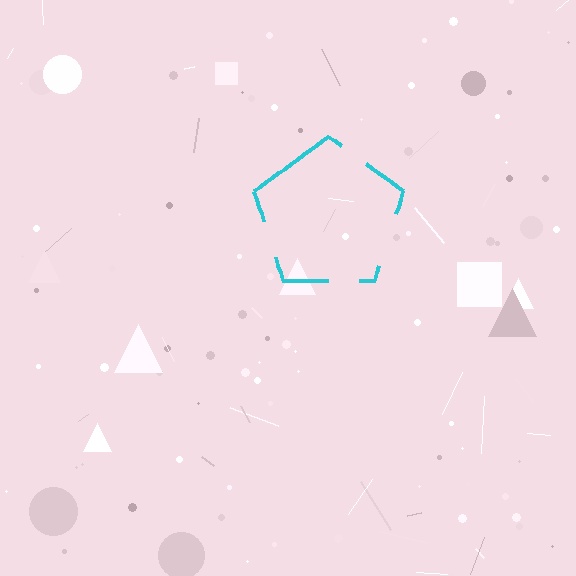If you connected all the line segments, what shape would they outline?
They would outline a pentagon.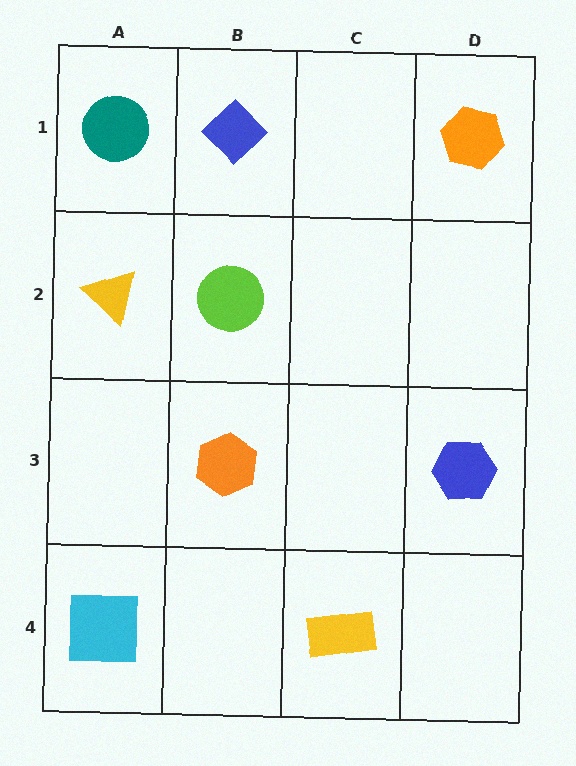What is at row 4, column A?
A cyan square.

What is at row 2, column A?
A yellow triangle.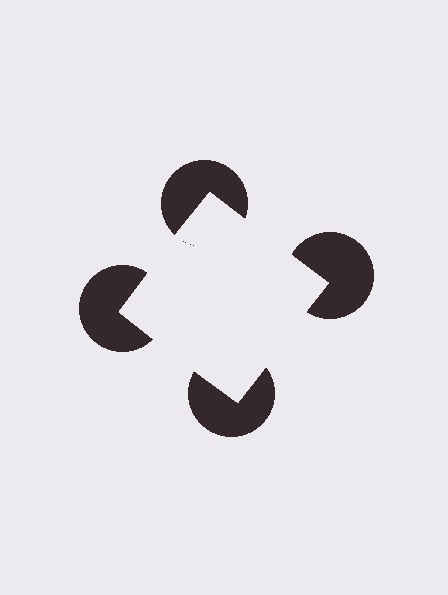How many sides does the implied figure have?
4 sides.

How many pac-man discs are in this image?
There are 4 — one at each vertex of the illusory square.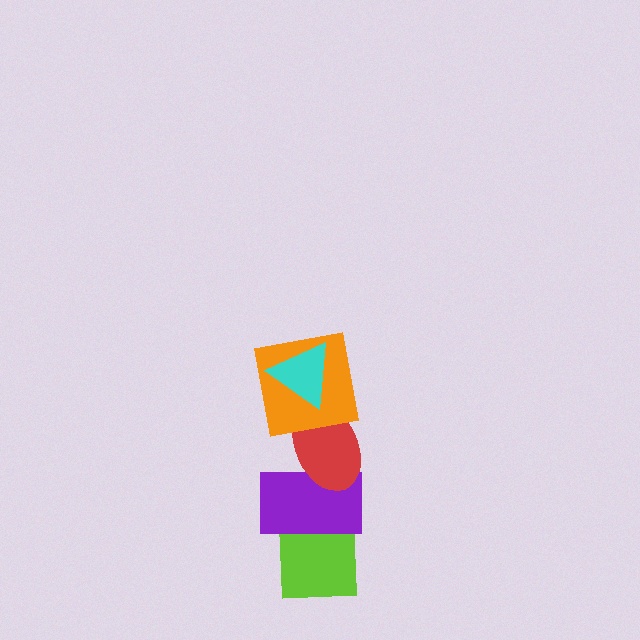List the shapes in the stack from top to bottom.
From top to bottom: the cyan triangle, the orange square, the red ellipse, the purple rectangle, the lime square.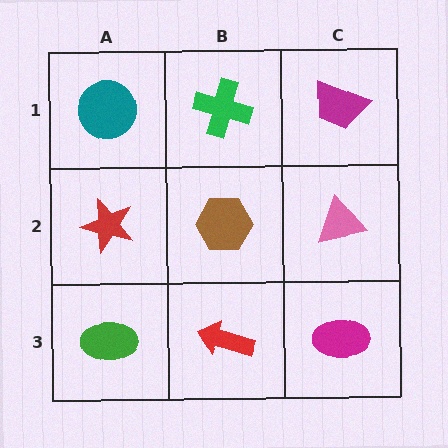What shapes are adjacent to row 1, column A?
A red star (row 2, column A), a green cross (row 1, column B).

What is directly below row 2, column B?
A red arrow.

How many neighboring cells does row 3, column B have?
3.